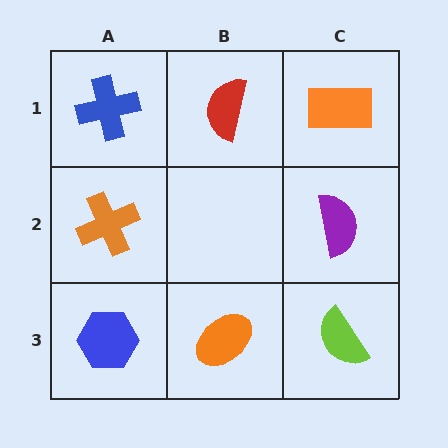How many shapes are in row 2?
2 shapes.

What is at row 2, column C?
A purple semicircle.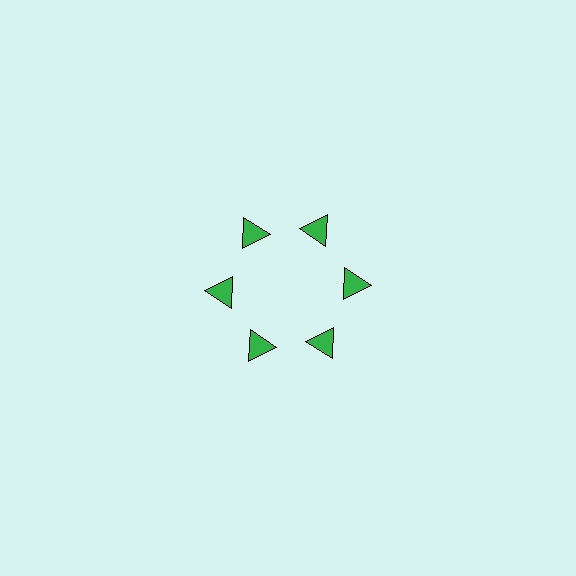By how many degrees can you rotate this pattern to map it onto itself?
The pattern maps onto itself every 60 degrees of rotation.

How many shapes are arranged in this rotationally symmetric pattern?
There are 6 shapes, arranged in 6 groups of 1.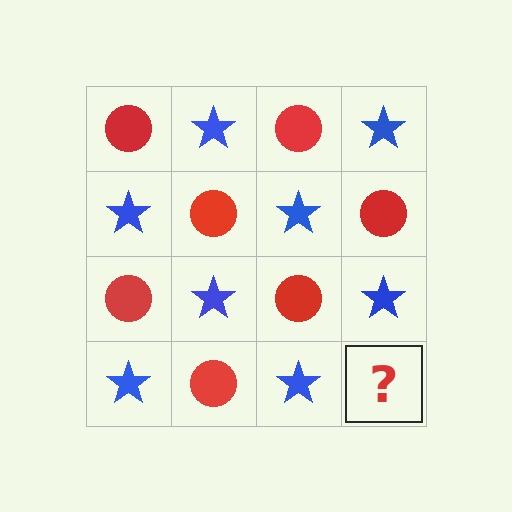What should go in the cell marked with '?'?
The missing cell should contain a red circle.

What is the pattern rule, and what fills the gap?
The rule is that it alternates red circle and blue star in a checkerboard pattern. The gap should be filled with a red circle.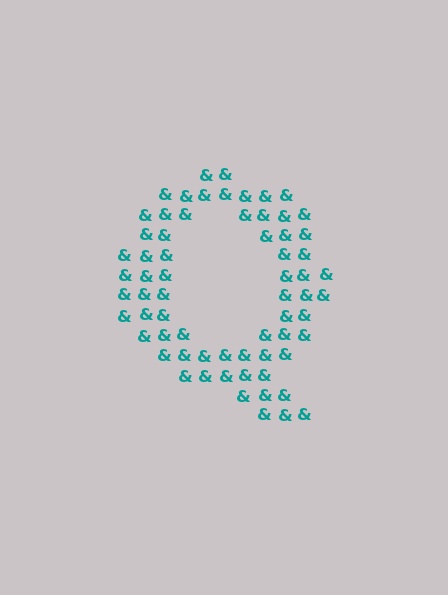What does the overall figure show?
The overall figure shows the letter Q.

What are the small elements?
The small elements are ampersands.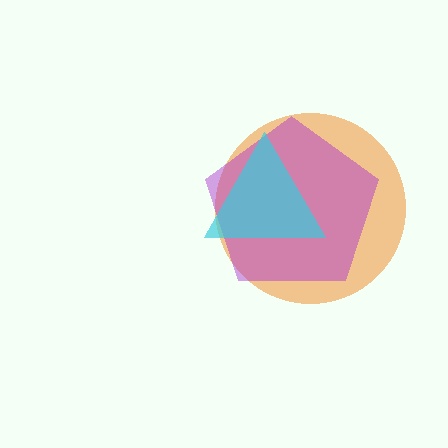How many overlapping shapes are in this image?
There are 3 overlapping shapes in the image.